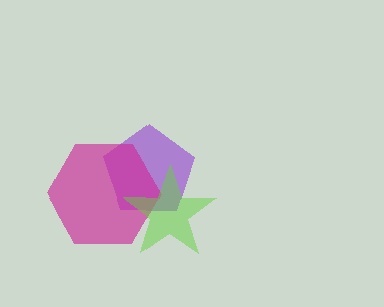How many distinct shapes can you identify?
There are 3 distinct shapes: a purple pentagon, a magenta hexagon, a lime star.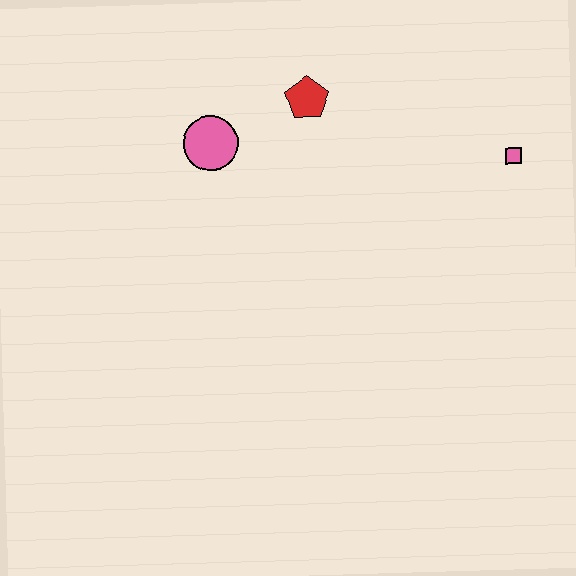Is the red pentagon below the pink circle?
No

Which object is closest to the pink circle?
The red pentagon is closest to the pink circle.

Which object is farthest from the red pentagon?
The pink square is farthest from the red pentagon.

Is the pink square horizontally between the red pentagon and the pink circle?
No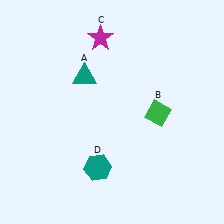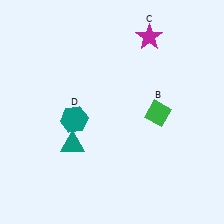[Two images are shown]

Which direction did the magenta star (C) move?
The magenta star (C) moved right.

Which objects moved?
The objects that moved are: the teal triangle (A), the magenta star (C), the teal hexagon (D).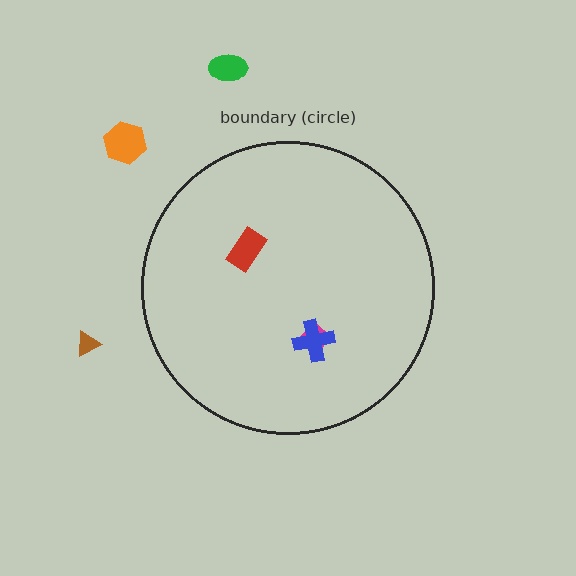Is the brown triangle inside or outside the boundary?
Outside.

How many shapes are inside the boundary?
3 inside, 3 outside.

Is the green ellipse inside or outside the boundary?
Outside.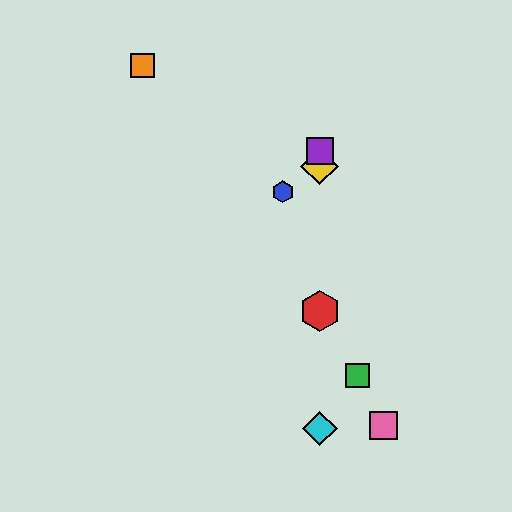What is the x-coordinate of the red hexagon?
The red hexagon is at x≈320.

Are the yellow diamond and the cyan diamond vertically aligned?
Yes, both are at x≈320.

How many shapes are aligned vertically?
4 shapes (the red hexagon, the yellow diamond, the purple square, the cyan diamond) are aligned vertically.